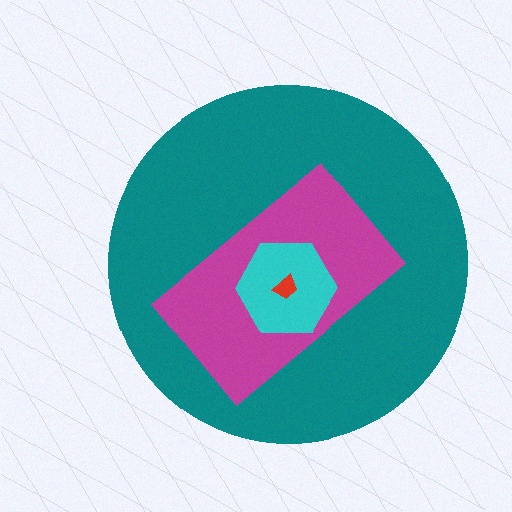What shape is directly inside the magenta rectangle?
The cyan hexagon.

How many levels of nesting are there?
4.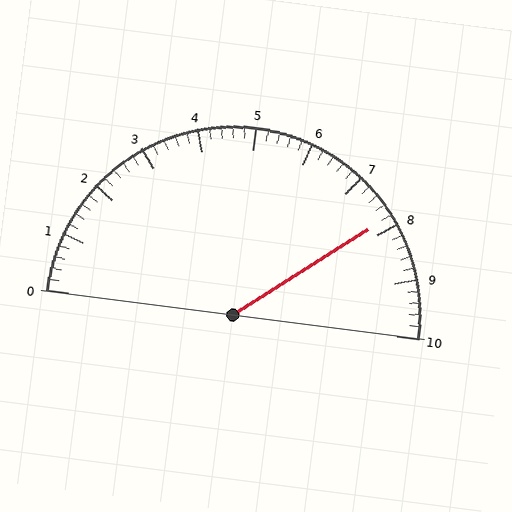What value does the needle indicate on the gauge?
The needle indicates approximately 7.8.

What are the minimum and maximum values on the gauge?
The gauge ranges from 0 to 10.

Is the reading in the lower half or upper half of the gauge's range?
The reading is in the upper half of the range (0 to 10).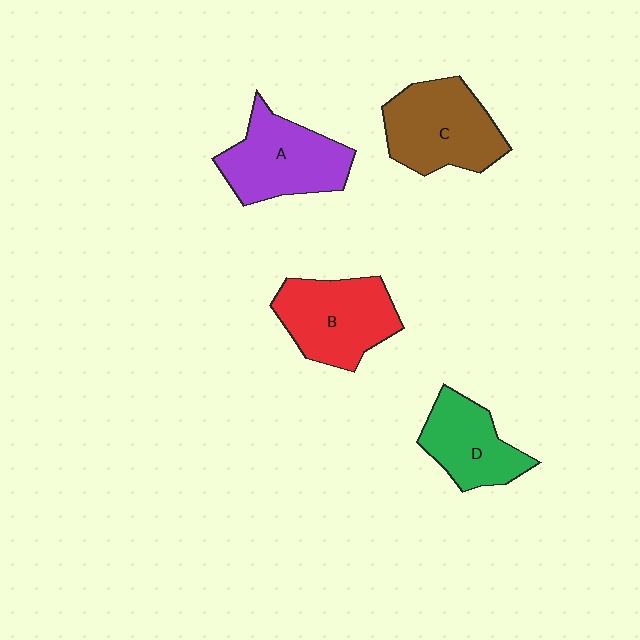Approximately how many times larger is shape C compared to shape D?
Approximately 1.3 times.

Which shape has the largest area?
Shape C (brown).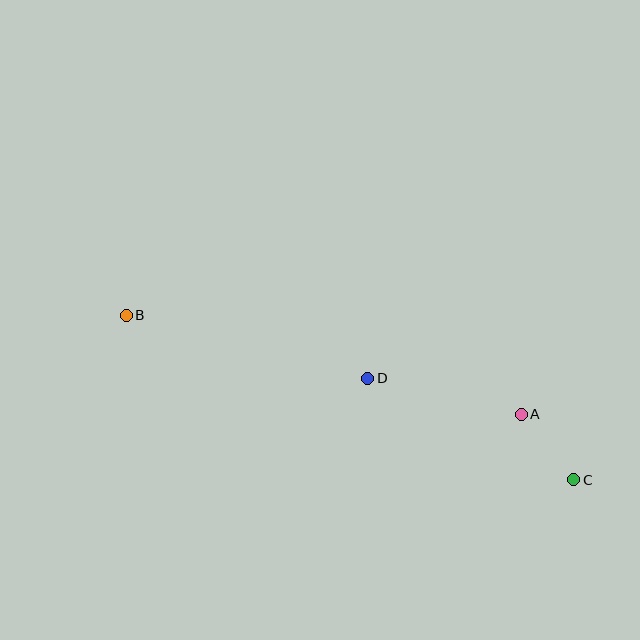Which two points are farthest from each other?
Points B and C are farthest from each other.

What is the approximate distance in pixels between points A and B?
The distance between A and B is approximately 407 pixels.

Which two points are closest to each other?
Points A and C are closest to each other.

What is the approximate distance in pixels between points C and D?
The distance between C and D is approximately 230 pixels.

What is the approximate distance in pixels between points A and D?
The distance between A and D is approximately 158 pixels.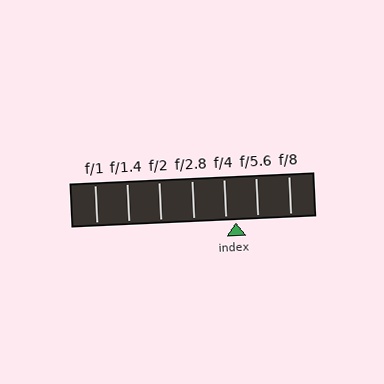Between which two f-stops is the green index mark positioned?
The index mark is between f/4 and f/5.6.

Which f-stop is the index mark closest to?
The index mark is closest to f/4.